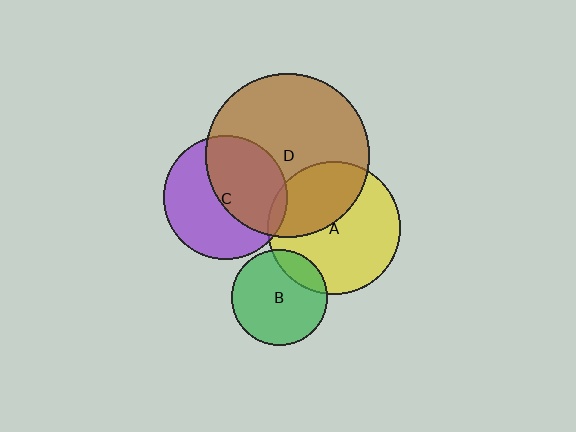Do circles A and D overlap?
Yes.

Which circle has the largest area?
Circle D (brown).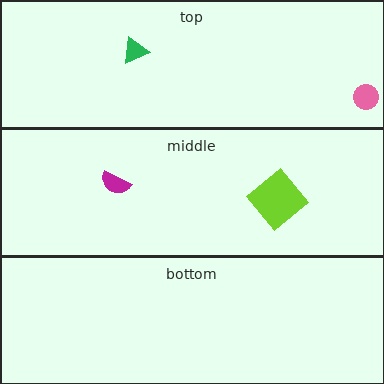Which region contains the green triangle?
The top region.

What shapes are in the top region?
The green triangle, the pink circle.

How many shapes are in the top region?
2.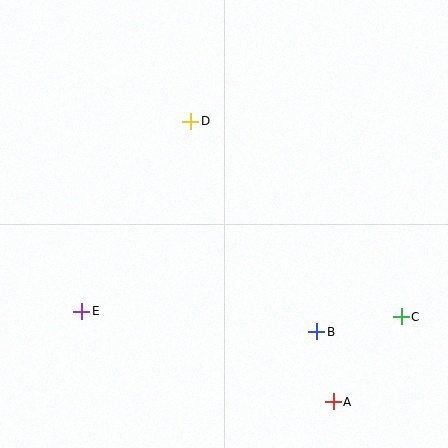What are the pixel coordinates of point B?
Point B is at (317, 332).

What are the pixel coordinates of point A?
Point A is at (333, 402).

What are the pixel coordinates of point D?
Point D is at (191, 121).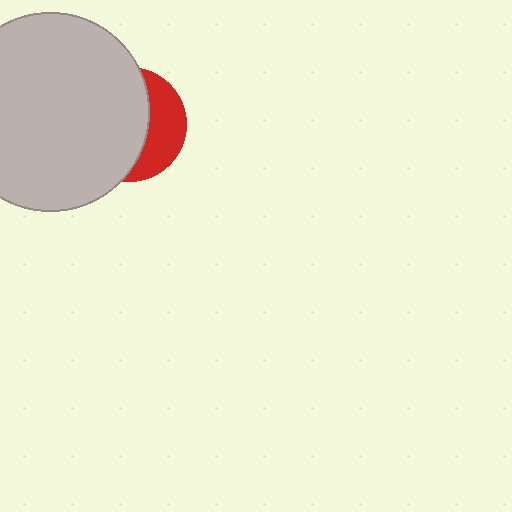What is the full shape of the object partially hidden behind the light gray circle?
The partially hidden object is a red circle.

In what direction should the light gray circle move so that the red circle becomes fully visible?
The light gray circle should move left. That is the shortest direction to clear the overlap and leave the red circle fully visible.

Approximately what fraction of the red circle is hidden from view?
Roughly 65% of the red circle is hidden behind the light gray circle.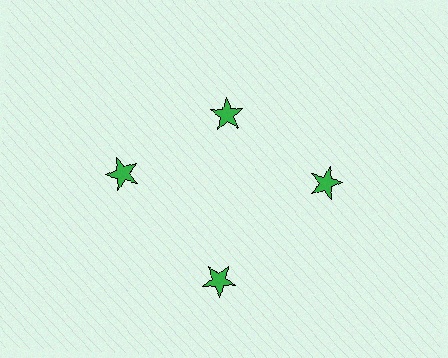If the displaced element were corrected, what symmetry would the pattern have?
It would have 4-fold rotational symmetry — the pattern would map onto itself every 90 degrees.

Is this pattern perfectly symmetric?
No. The 4 green stars are arranged in a ring, but one element near the 12 o'clock position is pulled inward toward the center, breaking the 4-fold rotational symmetry.